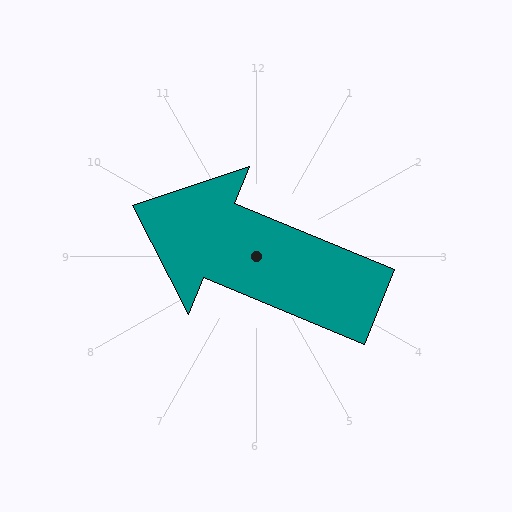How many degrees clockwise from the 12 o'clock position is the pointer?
Approximately 292 degrees.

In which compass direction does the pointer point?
West.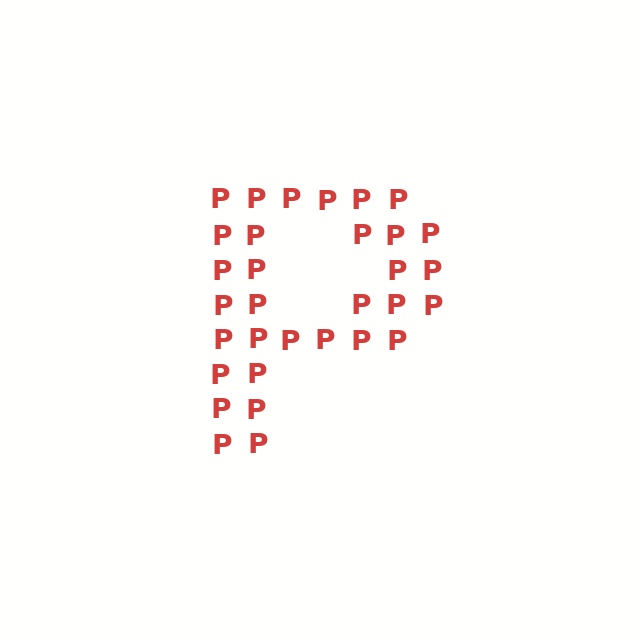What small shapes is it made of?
It is made of small letter P's.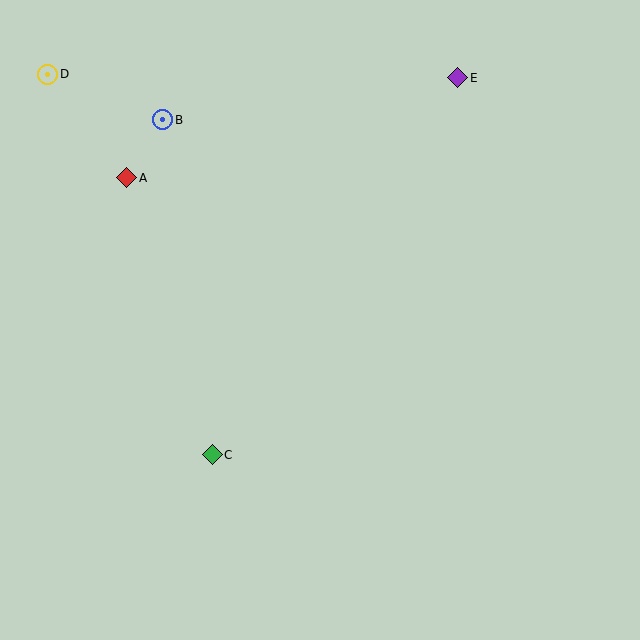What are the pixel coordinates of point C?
Point C is at (212, 455).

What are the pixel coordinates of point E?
Point E is at (458, 78).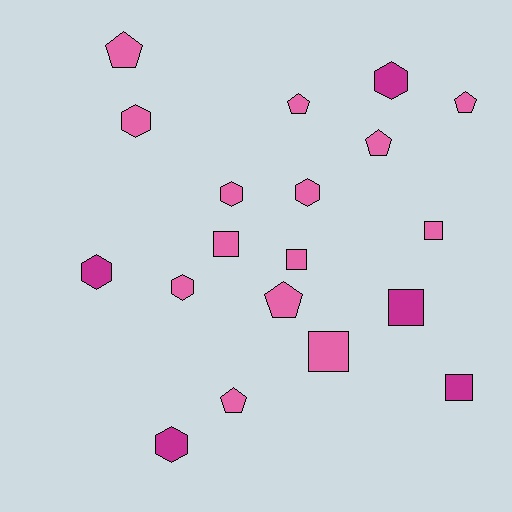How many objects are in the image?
There are 19 objects.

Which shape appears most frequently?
Hexagon, with 7 objects.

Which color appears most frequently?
Pink, with 14 objects.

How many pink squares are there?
There are 4 pink squares.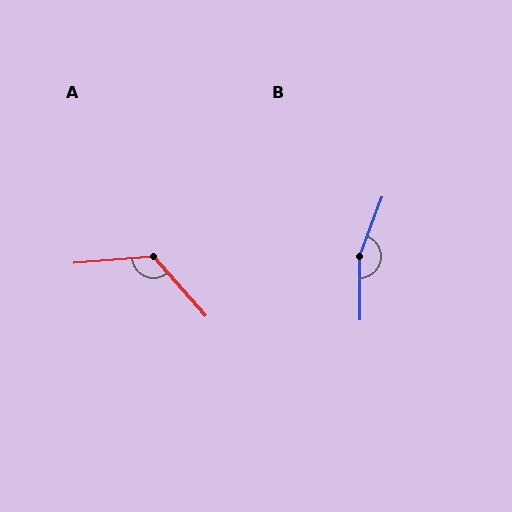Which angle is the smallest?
A, at approximately 127 degrees.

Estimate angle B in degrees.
Approximately 160 degrees.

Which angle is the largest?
B, at approximately 160 degrees.